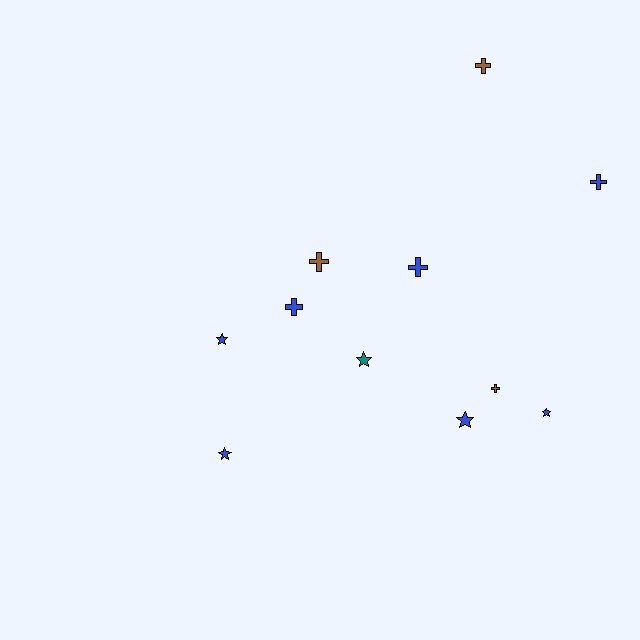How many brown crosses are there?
There are 3 brown crosses.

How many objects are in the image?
There are 11 objects.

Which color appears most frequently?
Blue, with 7 objects.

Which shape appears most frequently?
Cross, with 6 objects.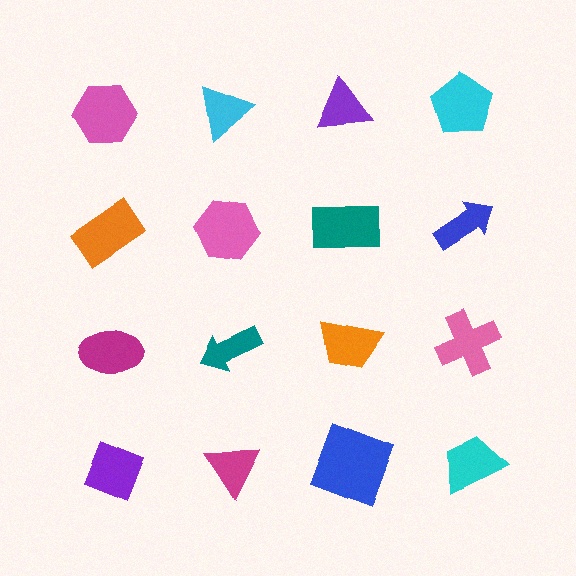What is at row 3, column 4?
A pink cross.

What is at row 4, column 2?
A magenta triangle.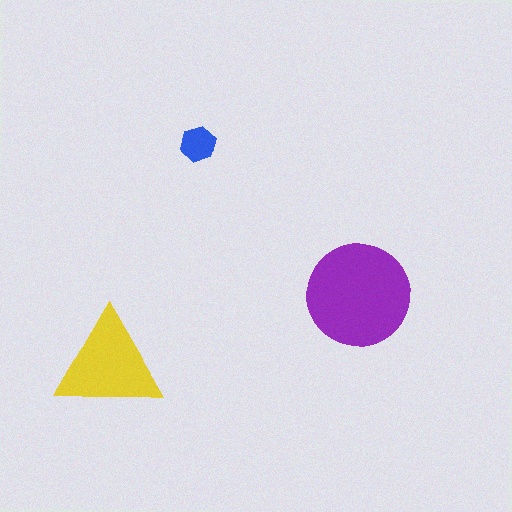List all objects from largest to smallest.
The purple circle, the yellow triangle, the blue hexagon.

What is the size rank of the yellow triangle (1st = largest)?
2nd.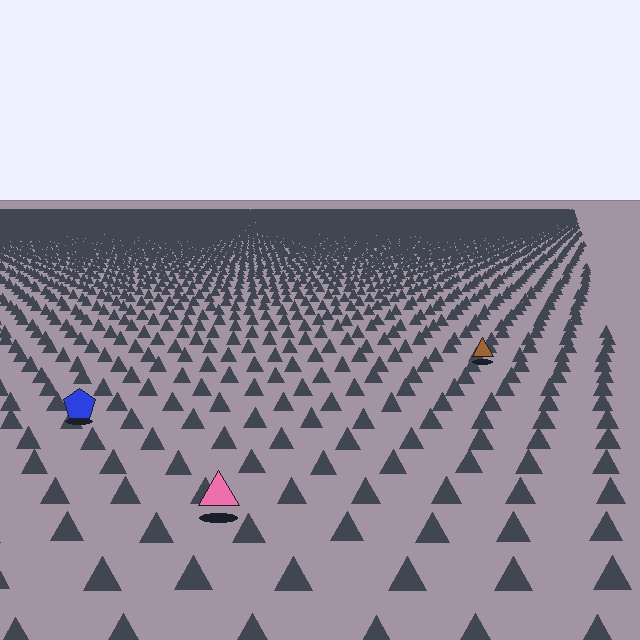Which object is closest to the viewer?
The pink triangle is closest. The texture marks near it are larger and more spread out.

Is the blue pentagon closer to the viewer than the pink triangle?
No. The pink triangle is closer — you can tell from the texture gradient: the ground texture is coarser near it.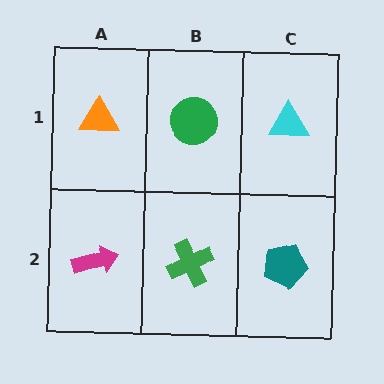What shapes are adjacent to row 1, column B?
A green cross (row 2, column B), an orange triangle (row 1, column A), a cyan triangle (row 1, column C).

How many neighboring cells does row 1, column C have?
2.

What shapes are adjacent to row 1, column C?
A teal pentagon (row 2, column C), a green circle (row 1, column B).